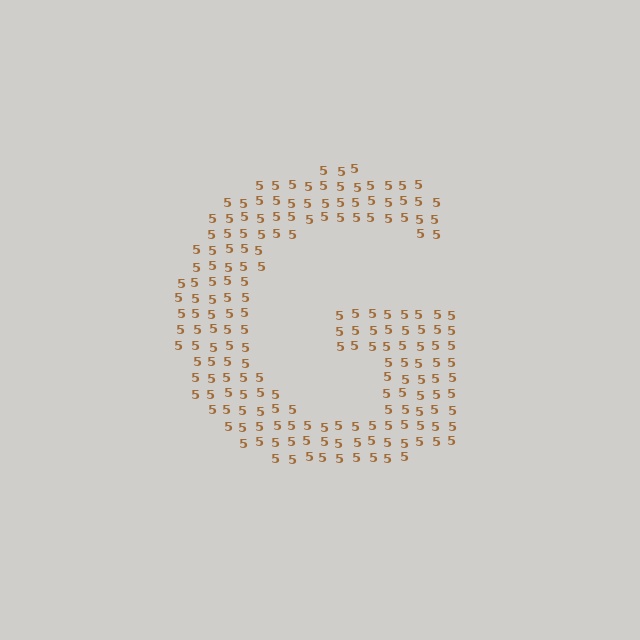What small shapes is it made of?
It is made of small digit 5's.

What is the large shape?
The large shape is the letter G.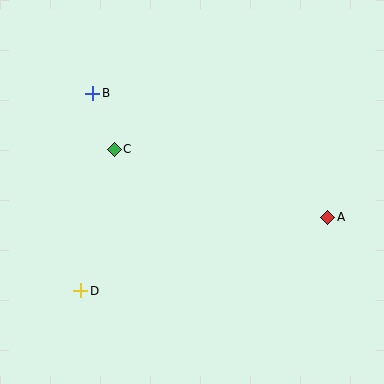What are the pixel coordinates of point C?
Point C is at (114, 149).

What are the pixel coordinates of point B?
Point B is at (92, 93).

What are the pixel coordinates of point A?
Point A is at (328, 217).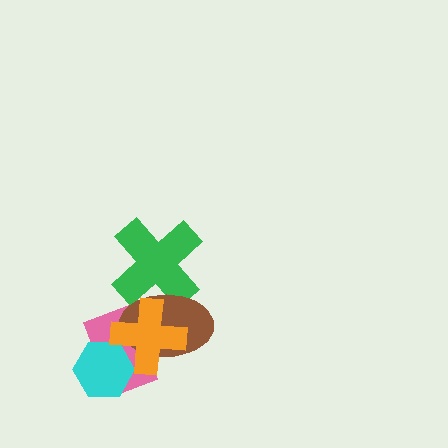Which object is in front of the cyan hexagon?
The orange cross is in front of the cyan hexagon.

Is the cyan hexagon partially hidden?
Yes, it is partially covered by another shape.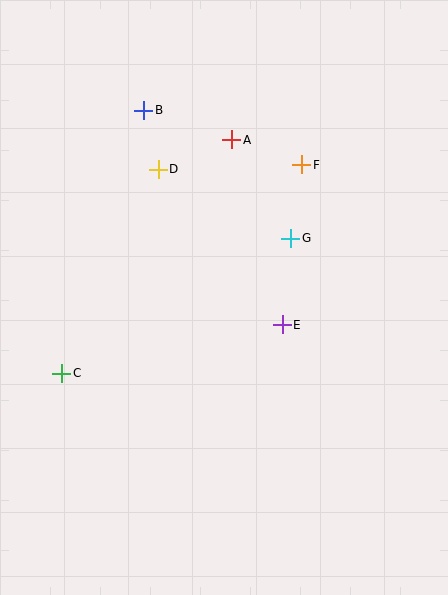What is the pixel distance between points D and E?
The distance between D and E is 199 pixels.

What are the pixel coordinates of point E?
Point E is at (282, 325).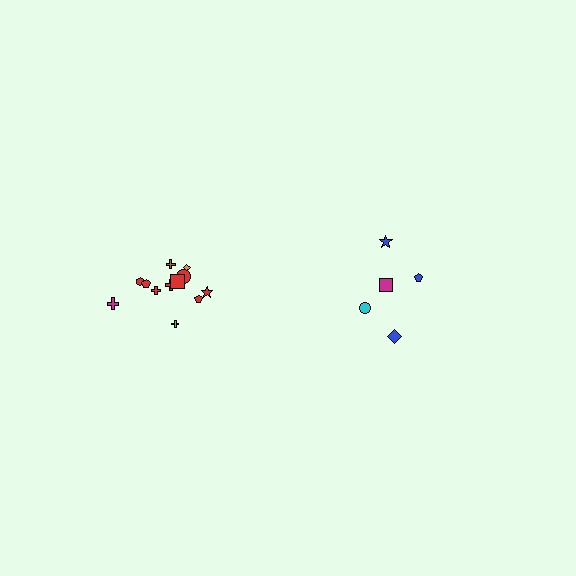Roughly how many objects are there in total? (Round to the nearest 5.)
Roughly 15 objects in total.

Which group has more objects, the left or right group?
The left group.